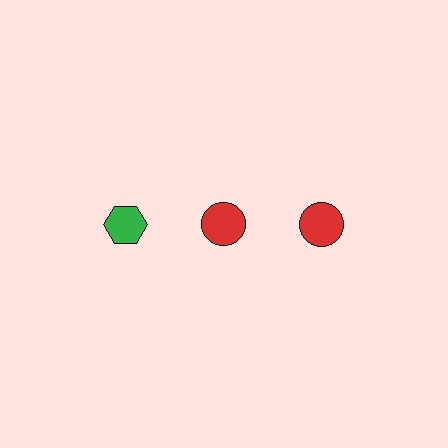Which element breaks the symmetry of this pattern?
The green hexagon in the top row, leftmost column breaks the symmetry. All other shapes are red circles.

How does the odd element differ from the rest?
It differs in both color (green instead of red) and shape (hexagon instead of circle).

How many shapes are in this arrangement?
There are 3 shapes arranged in a grid pattern.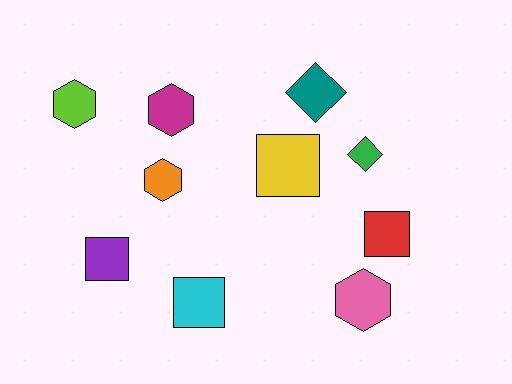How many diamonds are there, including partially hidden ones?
There are 2 diamonds.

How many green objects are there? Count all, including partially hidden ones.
There is 1 green object.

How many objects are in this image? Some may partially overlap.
There are 10 objects.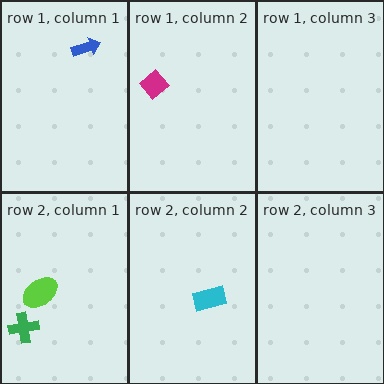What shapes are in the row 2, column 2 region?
The cyan rectangle.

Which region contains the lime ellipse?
The row 2, column 1 region.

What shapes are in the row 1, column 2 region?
The magenta diamond.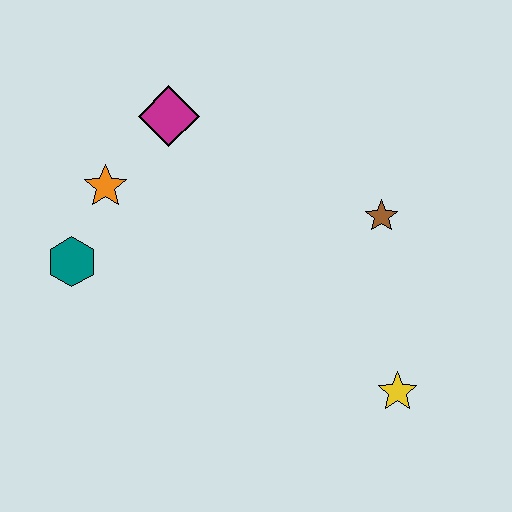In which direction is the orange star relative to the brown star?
The orange star is to the left of the brown star.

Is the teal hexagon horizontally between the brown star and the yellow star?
No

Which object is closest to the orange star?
The teal hexagon is closest to the orange star.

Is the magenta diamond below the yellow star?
No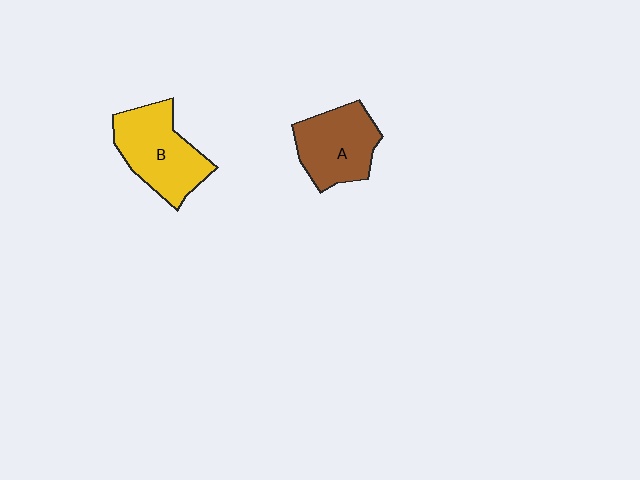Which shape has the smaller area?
Shape A (brown).